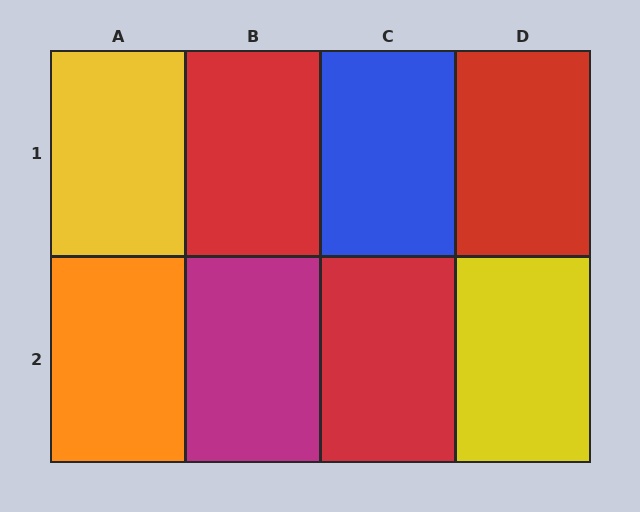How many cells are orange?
1 cell is orange.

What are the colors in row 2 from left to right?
Orange, magenta, red, yellow.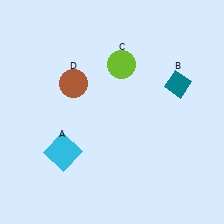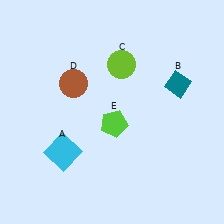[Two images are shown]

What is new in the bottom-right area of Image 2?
A lime pentagon (E) was added in the bottom-right area of Image 2.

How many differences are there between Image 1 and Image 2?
There is 1 difference between the two images.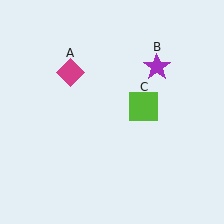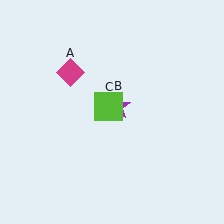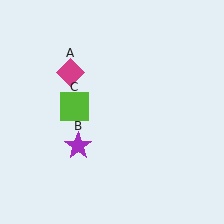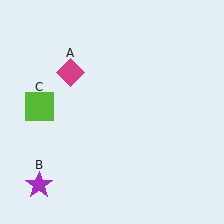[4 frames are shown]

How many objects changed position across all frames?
2 objects changed position: purple star (object B), lime square (object C).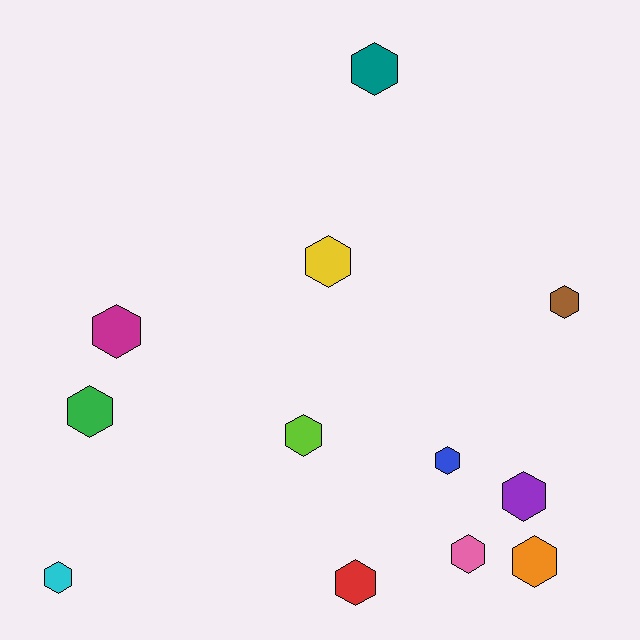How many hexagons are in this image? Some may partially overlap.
There are 12 hexagons.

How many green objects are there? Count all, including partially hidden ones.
There is 1 green object.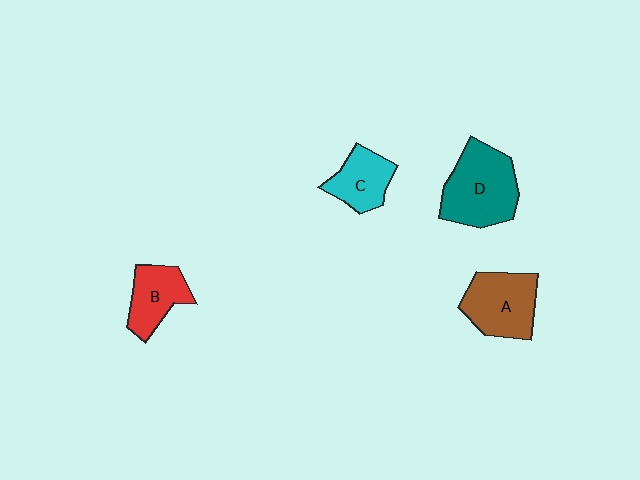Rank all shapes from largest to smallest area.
From largest to smallest: D (teal), A (brown), B (red), C (cyan).